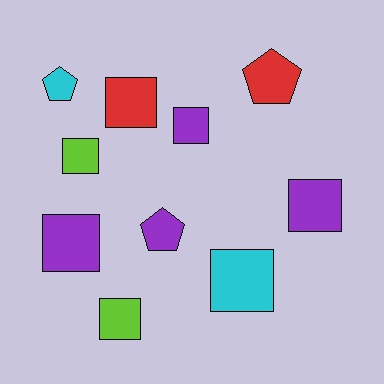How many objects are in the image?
There are 10 objects.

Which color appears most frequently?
Purple, with 4 objects.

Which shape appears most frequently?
Square, with 7 objects.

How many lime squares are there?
There are 2 lime squares.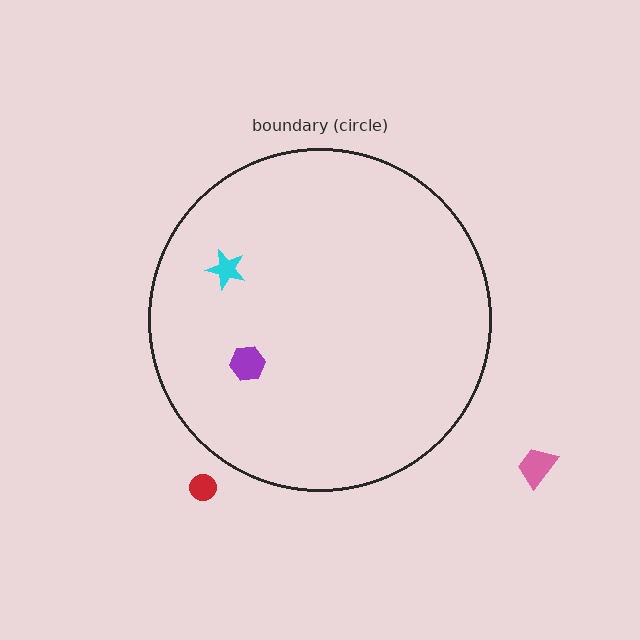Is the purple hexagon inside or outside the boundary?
Inside.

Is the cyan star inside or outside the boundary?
Inside.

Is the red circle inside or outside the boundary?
Outside.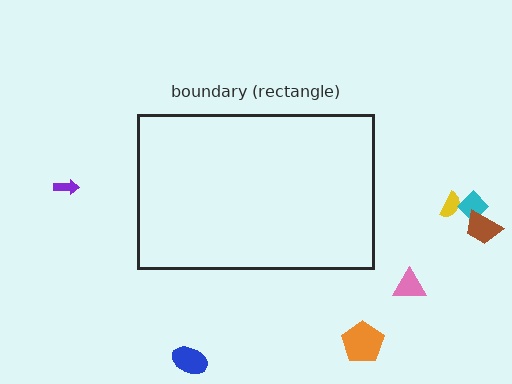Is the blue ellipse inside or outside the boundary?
Outside.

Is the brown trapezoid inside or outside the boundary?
Outside.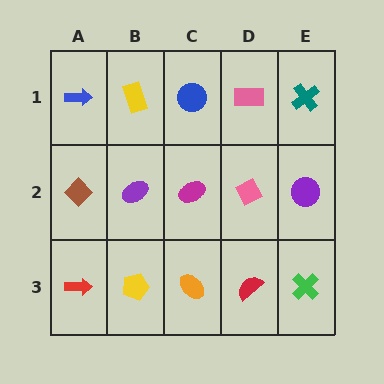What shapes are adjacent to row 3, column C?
A magenta ellipse (row 2, column C), a yellow pentagon (row 3, column B), a red semicircle (row 3, column D).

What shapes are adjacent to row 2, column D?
A pink rectangle (row 1, column D), a red semicircle (row 3, column D), a magenta ellipse (row 2, column C), a purple circle (row 2, column E).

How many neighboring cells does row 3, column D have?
3.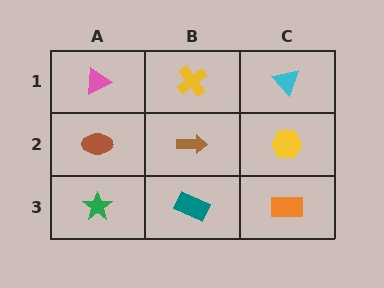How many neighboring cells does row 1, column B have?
3.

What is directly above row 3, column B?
A brown arrow.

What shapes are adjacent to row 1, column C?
A yellow hexagon (row 2, column C), a yellow cross (row 1, column B).